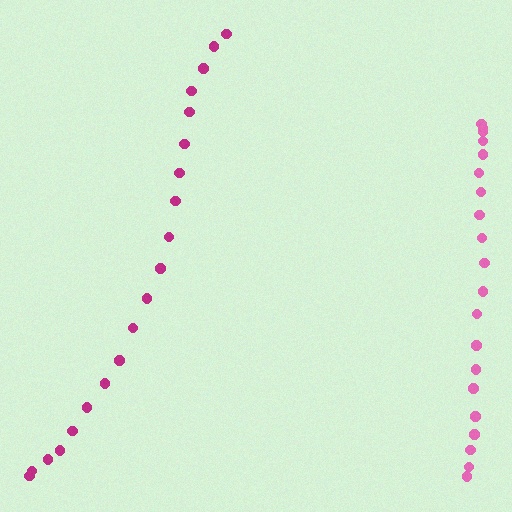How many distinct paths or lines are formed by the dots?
There are 2 distinct paths.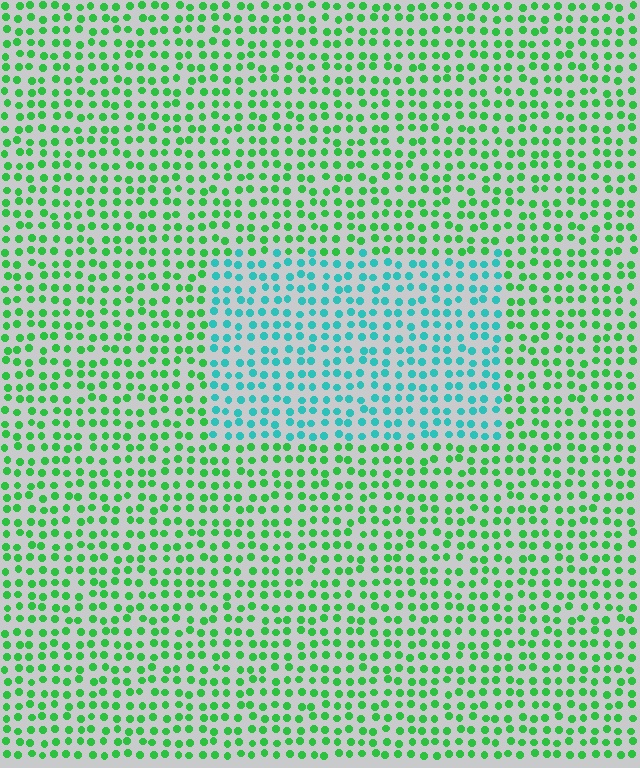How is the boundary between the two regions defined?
The boundary is defined purely by a slight shift in hue (about 49 degrees). Spacing, size, and orientation are identical on both sides.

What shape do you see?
I see a rectangle.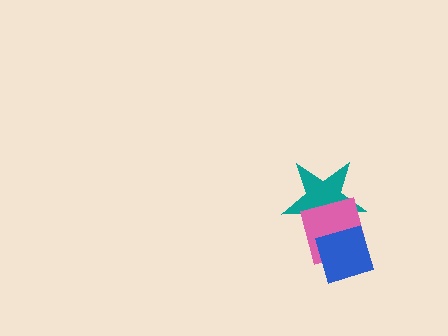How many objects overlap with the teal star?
2 objects overlap with the teal star.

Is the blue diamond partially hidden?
No, no other shape covers it.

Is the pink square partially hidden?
Yes, it is partially covered by another shape.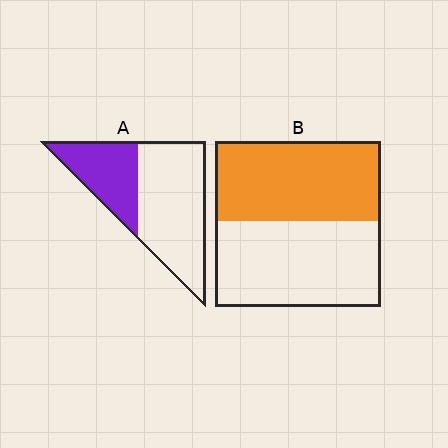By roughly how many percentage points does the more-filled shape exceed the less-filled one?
By roughly 15 percentage points (B over A).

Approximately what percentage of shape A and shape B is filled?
A is approximately 35% and B is approximately 50%.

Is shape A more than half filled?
No.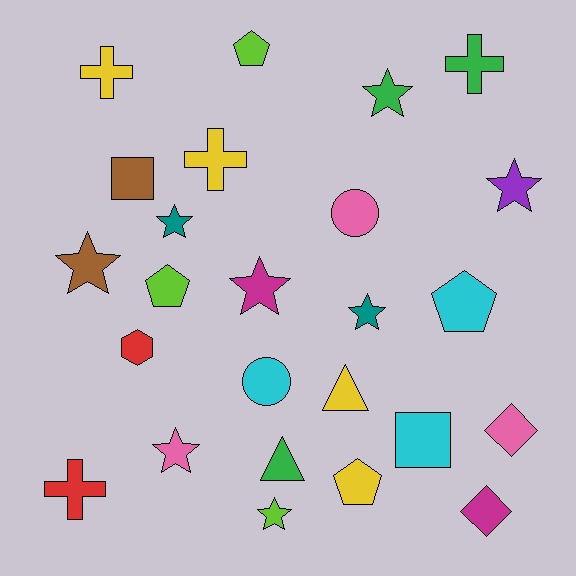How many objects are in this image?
There are 25 objects.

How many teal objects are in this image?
There are 2 teal objects.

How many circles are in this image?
There are 2 circles.